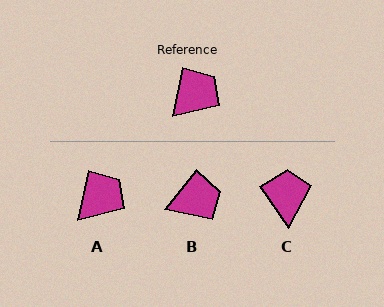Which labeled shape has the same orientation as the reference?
A.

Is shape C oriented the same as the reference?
No, it is off by about 47 degrees.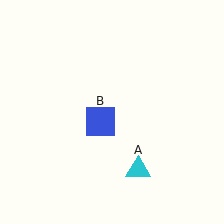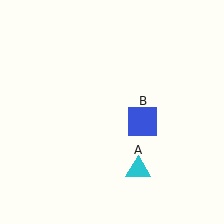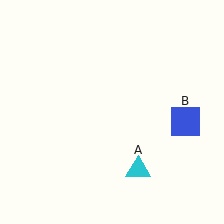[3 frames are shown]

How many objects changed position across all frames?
1 object changed position: blue square (object B).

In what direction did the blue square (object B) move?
The blue square (object B) moved right.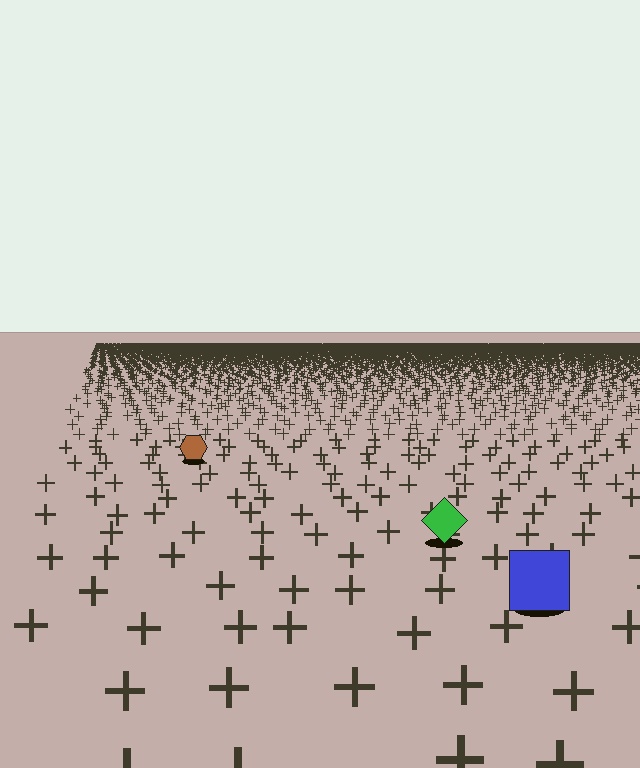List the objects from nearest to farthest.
From nearest to farthest: the blue square, the green diamond, the brown hexagon.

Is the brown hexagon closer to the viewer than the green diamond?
No. The green diamond is closer — you can tell from the texture gradient: the ground texture is coarser near it.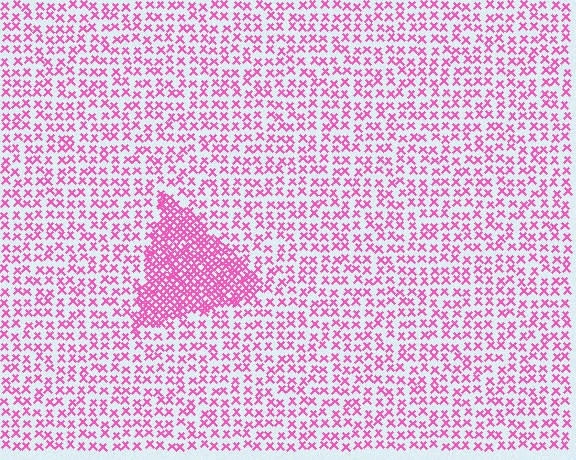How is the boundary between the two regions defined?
The boundary is defined by a change in element density (approximately 2.5x ratio). All elements are the same color, size, and shape.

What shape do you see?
I see a triangle.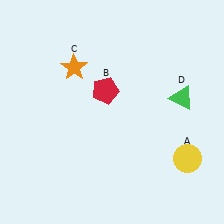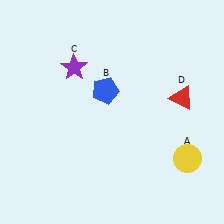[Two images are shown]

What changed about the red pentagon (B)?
In Image 1, B is red. In Image 2, it changed to blue.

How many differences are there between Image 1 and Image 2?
There are 3 differences between the two images.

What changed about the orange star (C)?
In Image 1, C is orange. In Image 2, it changed to purple.